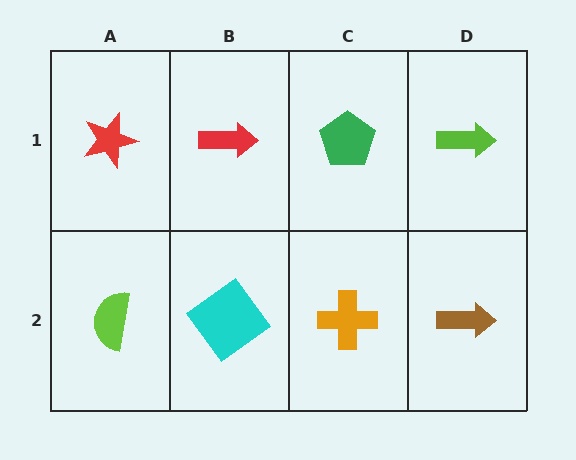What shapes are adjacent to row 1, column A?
A lime semicircle (row 2, column A), a red arrow (row 1, column B).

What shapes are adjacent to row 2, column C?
A green pentagon (row 1, column C), a cyan diamond (row 2, column B), a brown arrow (row 2, column D).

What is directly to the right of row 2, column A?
A cyan diamond.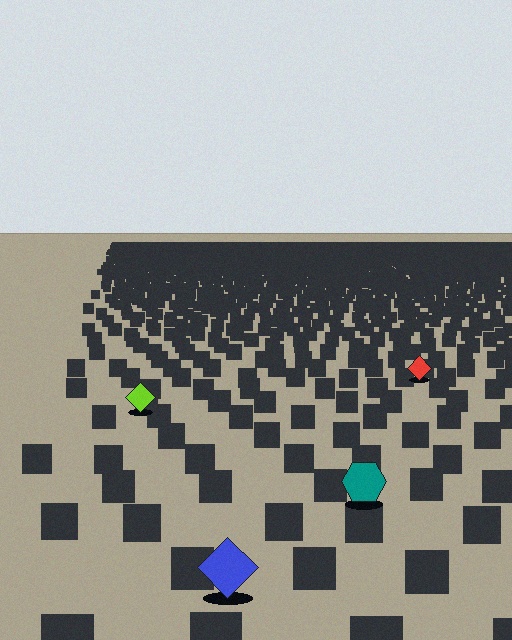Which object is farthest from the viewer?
The red diamond is farthest from the viewer. It appears smaller and the ground texture around it is denser.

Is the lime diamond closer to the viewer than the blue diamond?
No. The blue diamond is closer — you can tell from the texture gradient: the ground texture is coarser near it.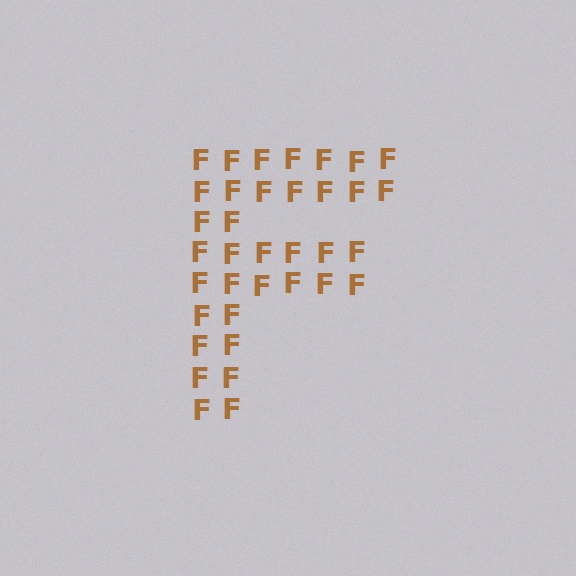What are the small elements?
The small elements are letter F's.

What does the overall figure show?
The overall figure shows the letter F.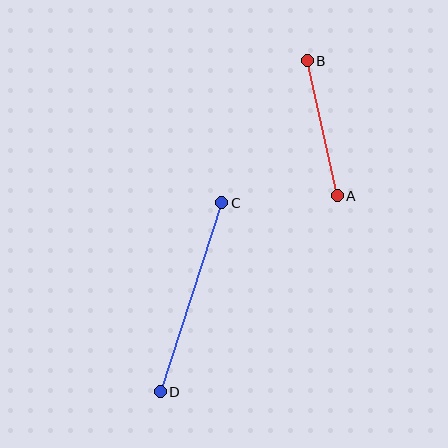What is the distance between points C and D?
The distance is approximately 199 pixels.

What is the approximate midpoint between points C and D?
The midpoint is at approximately (191, 297) pixels.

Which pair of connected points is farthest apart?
Points C and D are farthest apart.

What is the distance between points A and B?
The distance is approximately 138 pixels.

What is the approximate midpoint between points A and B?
The midpoint is at approximately (322, 128) pixels.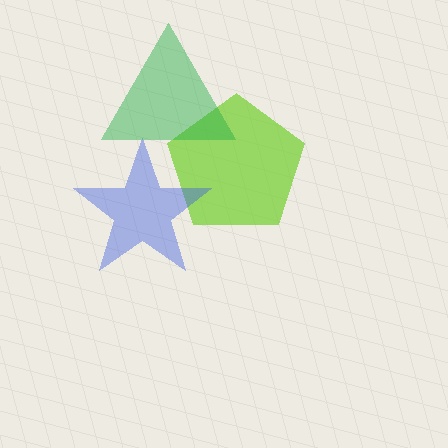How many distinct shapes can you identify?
There are 3 distinct shapes: a lime pentagon, a blue star, a green triangle.